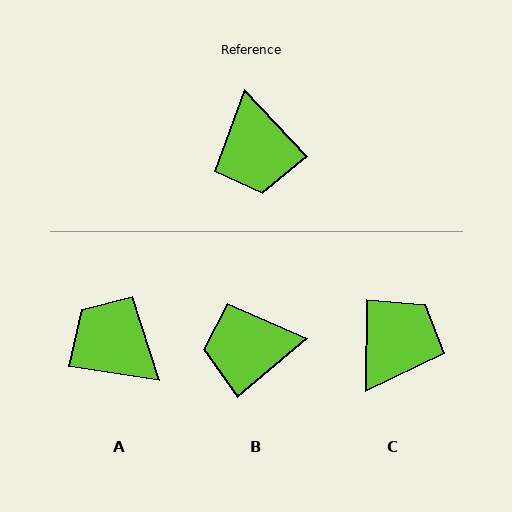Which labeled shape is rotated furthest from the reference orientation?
A, about 142 degrees away.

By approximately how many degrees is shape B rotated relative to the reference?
Approximately 93 degrees clockwise.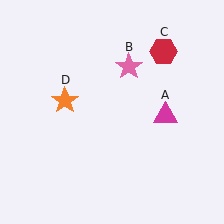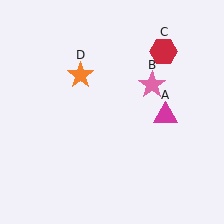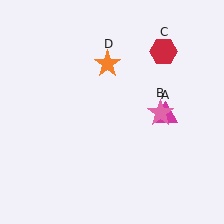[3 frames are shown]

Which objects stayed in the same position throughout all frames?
Magenta triangle (object A) and red hexagon (object C) remained stationary.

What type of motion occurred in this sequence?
The pink star (object B), orange star (object D) rotated clockwise around the center of the scene.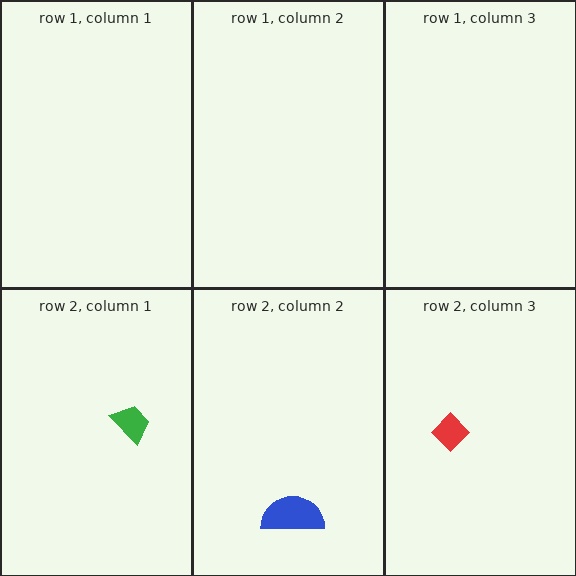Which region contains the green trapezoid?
The row 2, column 1 region.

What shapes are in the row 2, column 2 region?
The blue semicircle.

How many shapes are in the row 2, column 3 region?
1.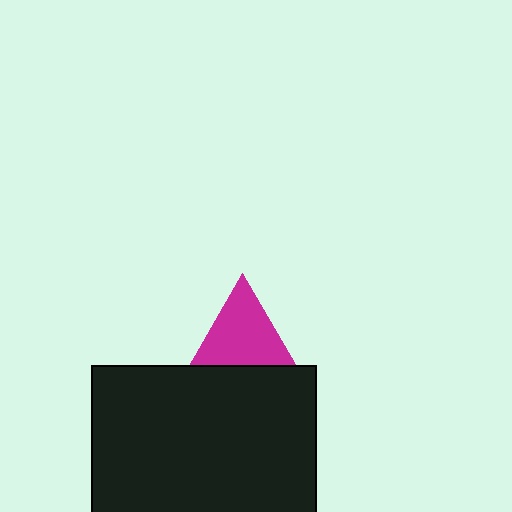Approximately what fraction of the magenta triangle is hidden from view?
Roughly 37% of the magenta triangle is hidden behind the black rectangle.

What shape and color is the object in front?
The object in front is a black rectangle.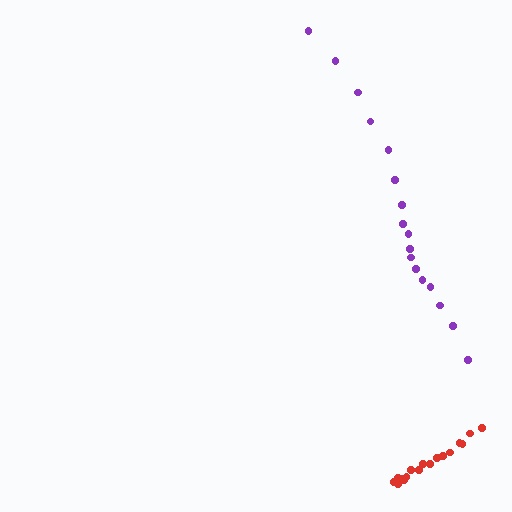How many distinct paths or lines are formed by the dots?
There are 2 distinct paths.